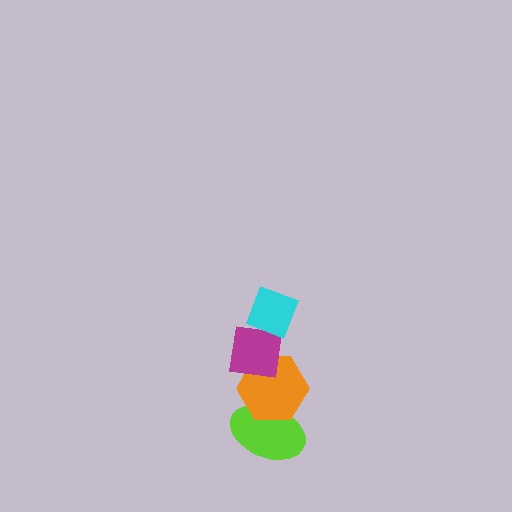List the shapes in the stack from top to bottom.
From top to bottom: the cyan diamond, the magenta square, the orange hexagon, the lime ellipse.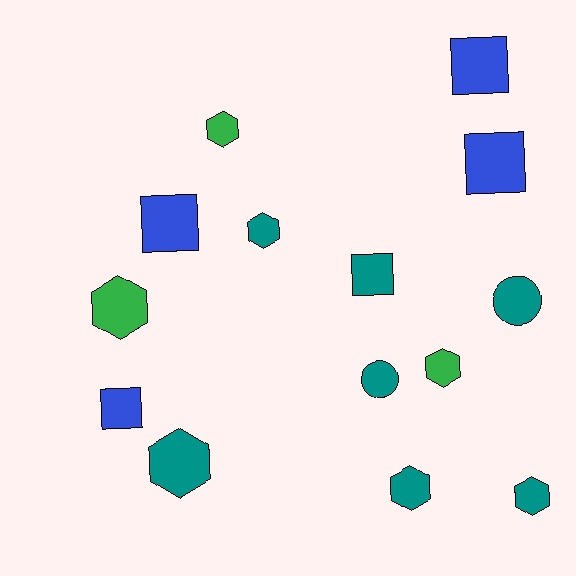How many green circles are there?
There are no green circles.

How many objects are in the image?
There are 14 objects.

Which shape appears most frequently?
Hexagon, with 7 objects.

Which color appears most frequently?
Teal, with 7 objects.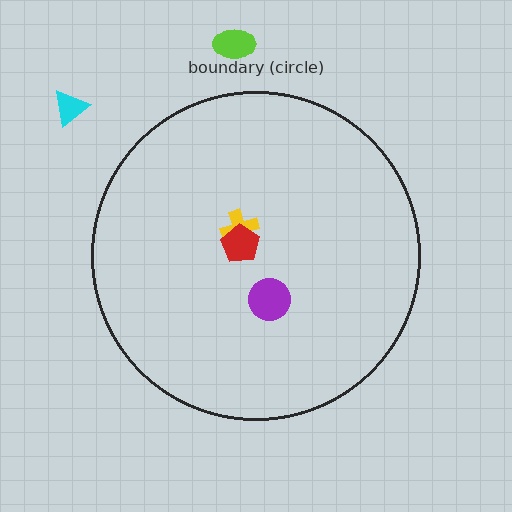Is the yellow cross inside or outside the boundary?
Inside.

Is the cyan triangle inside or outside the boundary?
Outside.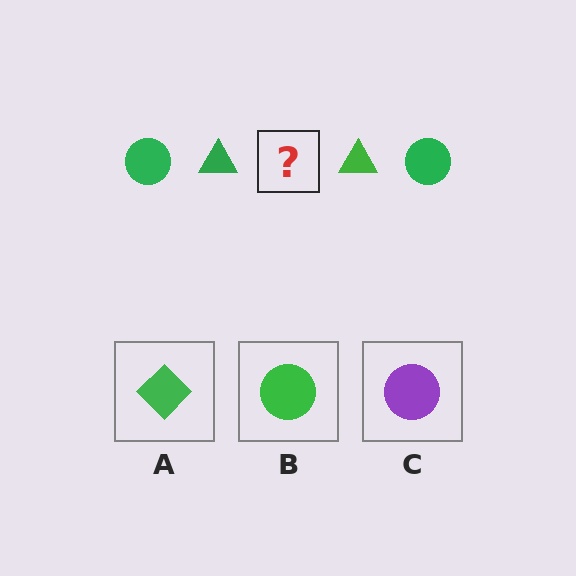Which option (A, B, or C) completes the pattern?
B.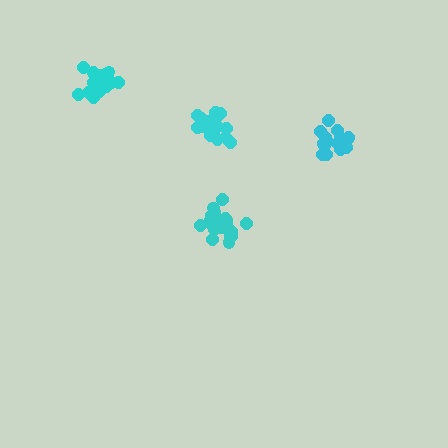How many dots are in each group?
Group 1: 18 dots, Group 2: 21 dots, Group 3: 16 dots, Group 4: 19 dots (74 total).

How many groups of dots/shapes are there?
There are 4 groups.